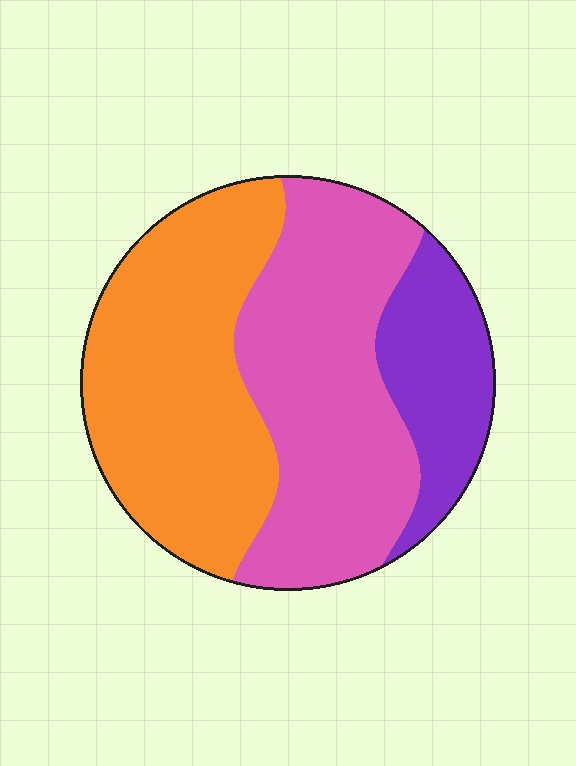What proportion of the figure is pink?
Pink covers about 40% of the figure.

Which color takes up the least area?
Purple, at roughly 15%.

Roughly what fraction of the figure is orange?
Orange covers roughly 40% of the figure.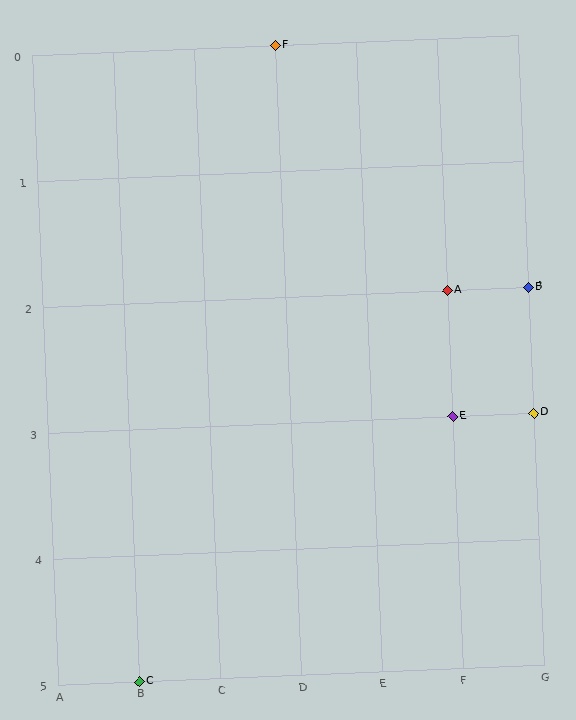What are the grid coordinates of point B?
Point B is at grid coordinates (G, 2).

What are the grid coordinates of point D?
Point D is at grid coordinates (G, 3).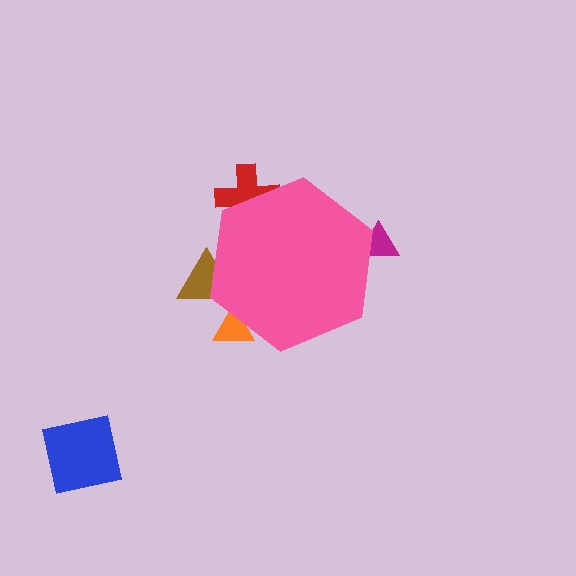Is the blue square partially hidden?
No, the blue square is fully visible.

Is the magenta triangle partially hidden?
Yes, the magenta triangle is partially hidden behind the pink hexagon.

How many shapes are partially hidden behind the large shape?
4 shapes are partially hidden.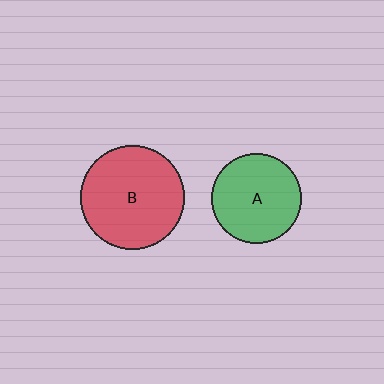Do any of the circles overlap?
No, none of the circles overlap.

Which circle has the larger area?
Circle B (red).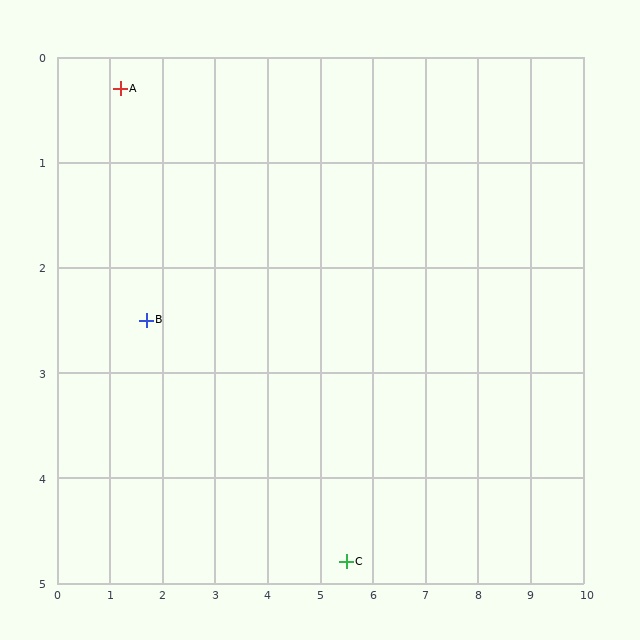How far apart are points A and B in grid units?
Points A and B are about 2.3 grid units apart.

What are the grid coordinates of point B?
Point B is at approximately (1.7, 2.5).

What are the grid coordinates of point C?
Point C is at approximately (5.5, 4.8).